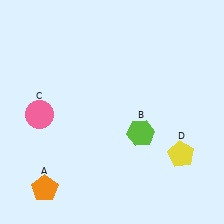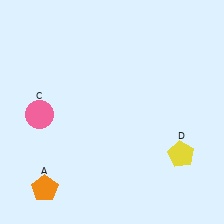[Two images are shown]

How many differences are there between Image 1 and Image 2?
There is 1 difference between the two images.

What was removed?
The lime hexagon (B) was removed in Image 2.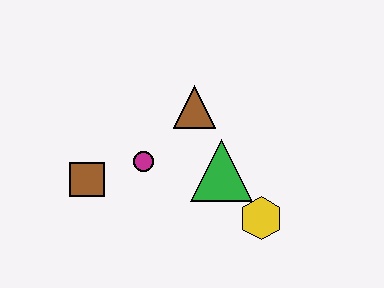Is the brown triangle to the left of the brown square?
No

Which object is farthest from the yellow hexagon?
The brown square is farthest from the yellow hexagon.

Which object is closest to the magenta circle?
The brown square is closest to the magenta circle.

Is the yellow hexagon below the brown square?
Yes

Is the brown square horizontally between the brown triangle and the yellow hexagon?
No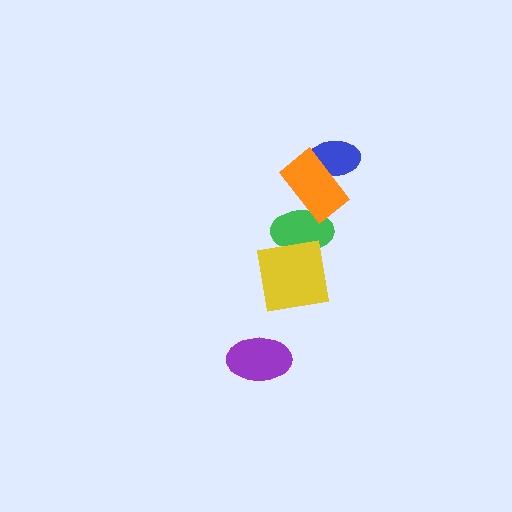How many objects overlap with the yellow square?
1 object overlaps with the yellow square.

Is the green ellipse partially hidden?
Yes, it is partially covered by another shape.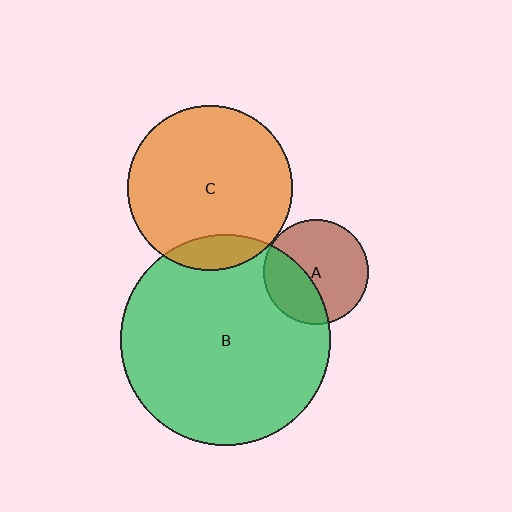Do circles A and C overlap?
Yes.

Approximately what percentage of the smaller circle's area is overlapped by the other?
Approximately 5%.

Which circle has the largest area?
Circle B (green).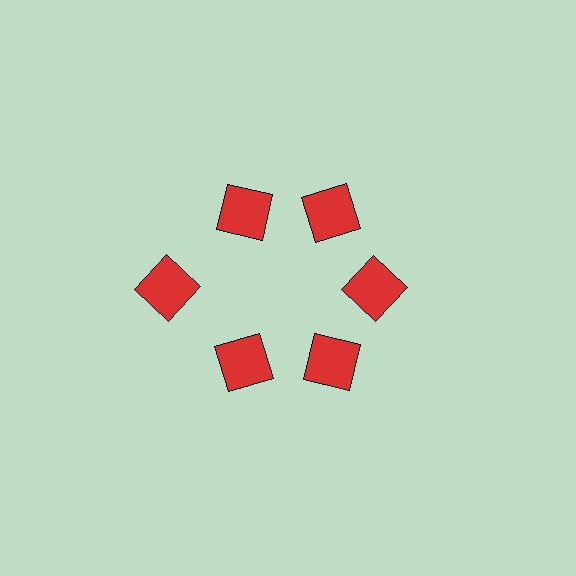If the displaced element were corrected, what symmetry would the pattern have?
It would have 6-fold rotational symmetry — the pattern would map onto itself every 60 degrees.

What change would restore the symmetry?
The symmetry would be restored by moving it inward, back onto the ring so that all 6 squares sit at equal angles and equal distance from the center.